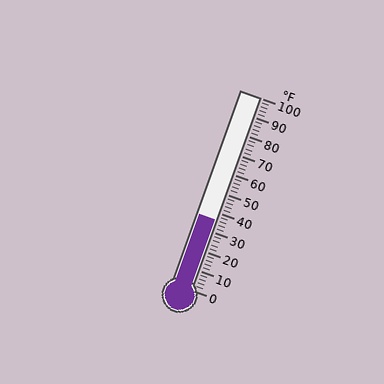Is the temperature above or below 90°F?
The temperature is below 90°F.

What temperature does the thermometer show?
The thermometer shows approximately 36°F.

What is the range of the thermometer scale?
The thermometer scale ranges from 0°F to 100°F.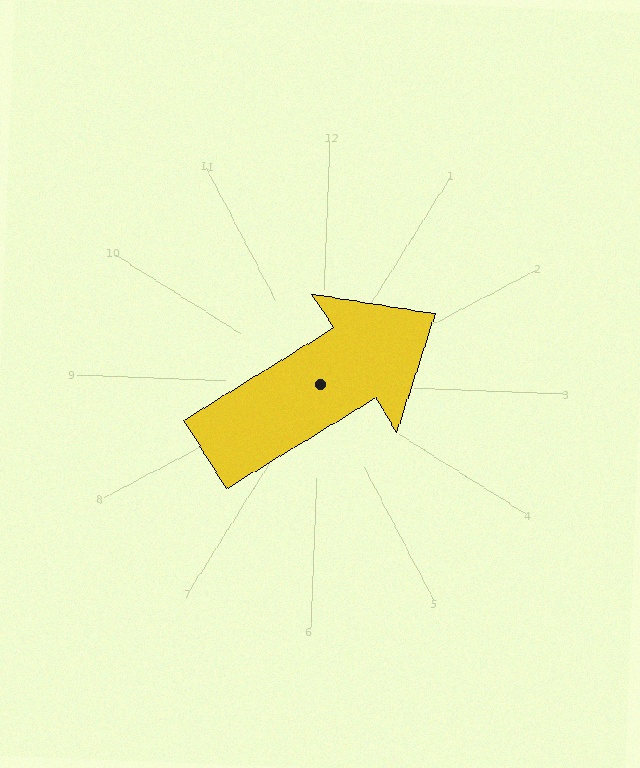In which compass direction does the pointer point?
Northeast.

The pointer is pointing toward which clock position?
Roughly 2 o'clock.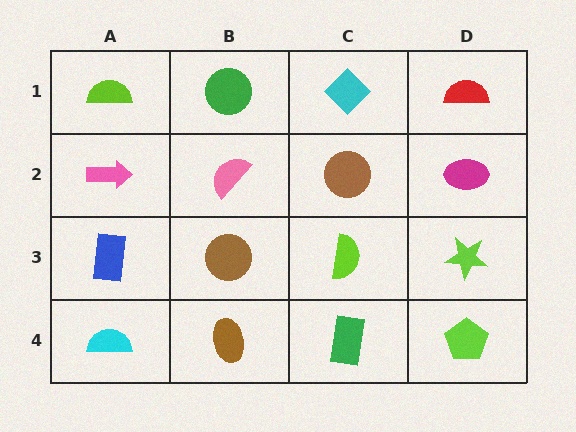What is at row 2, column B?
A pink semicircle.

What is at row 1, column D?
A red semicircle.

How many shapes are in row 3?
4 shapes.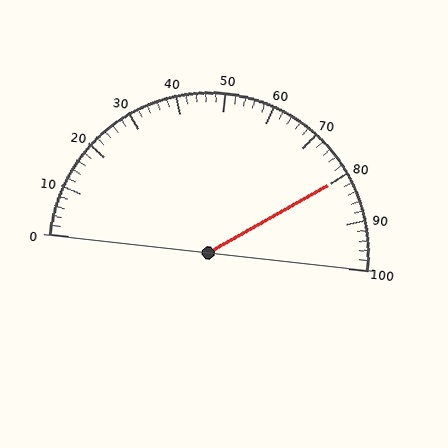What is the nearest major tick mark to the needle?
The nearest major tick mark is 80.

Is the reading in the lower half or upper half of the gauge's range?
The reading is in the upper half of the range (0 to 100).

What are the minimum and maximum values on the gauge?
The gauge ranges from 0 to 100.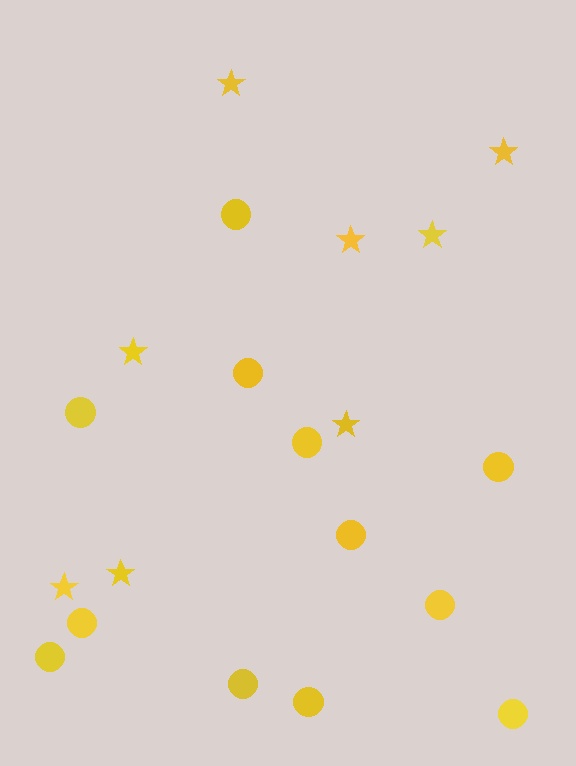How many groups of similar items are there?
There are 2 groups: one group of circles (12) and one group of stars (8).